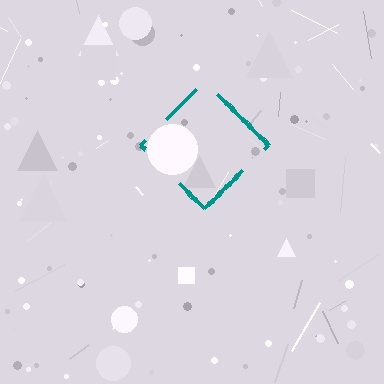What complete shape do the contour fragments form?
The contour fragments form a diamond.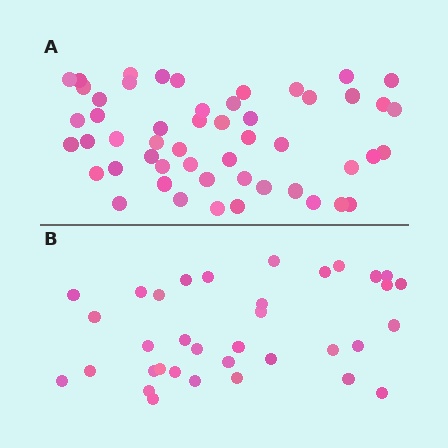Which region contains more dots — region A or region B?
Region A (the top region) has more dots.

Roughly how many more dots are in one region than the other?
Region A has approximately 15 more dots than region B.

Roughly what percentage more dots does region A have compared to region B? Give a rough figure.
About 50% more.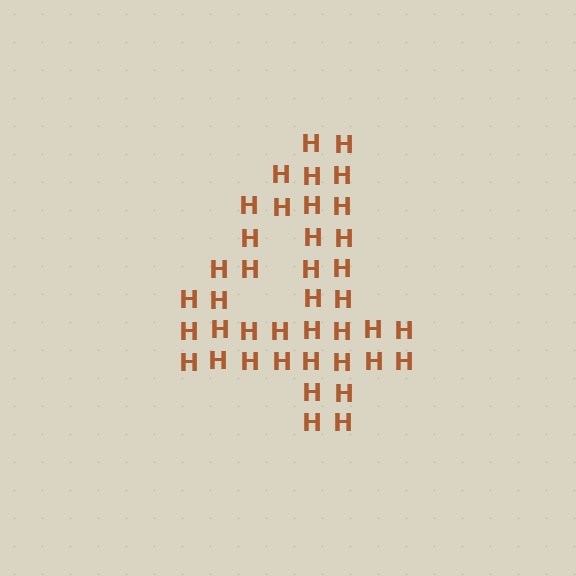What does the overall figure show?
The overall figure shows the digit 4.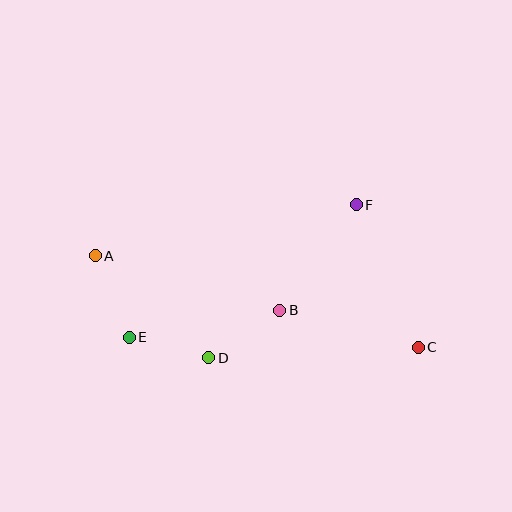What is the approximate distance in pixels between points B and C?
The distance between B and C is approximately 143 pixels.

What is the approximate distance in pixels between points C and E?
The distance between C and E is approximately 289 pixels.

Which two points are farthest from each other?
Points A and C are farthest from each other.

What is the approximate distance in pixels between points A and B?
The distance between A and B is approximately 192 pixels.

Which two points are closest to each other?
Points D and E are closest to each other.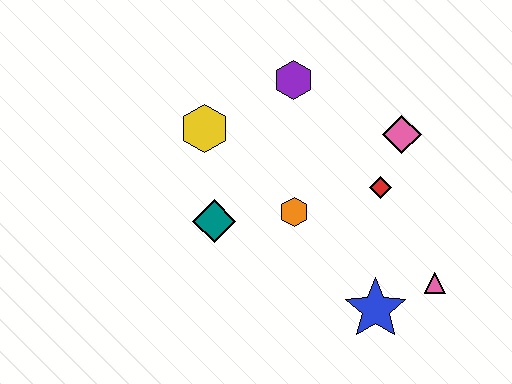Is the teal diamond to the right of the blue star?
No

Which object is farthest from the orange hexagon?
The pink triangle is farthest from the orange hexagon.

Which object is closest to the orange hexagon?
The teal diamond is closest to the orange hexagon.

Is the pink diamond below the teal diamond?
No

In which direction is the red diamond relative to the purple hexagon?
The red diamond is below the purple hexagon.